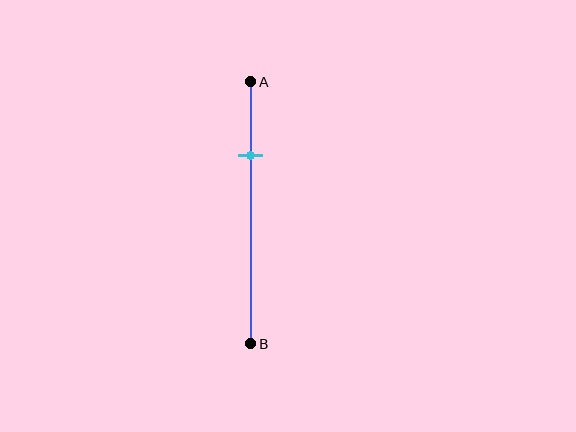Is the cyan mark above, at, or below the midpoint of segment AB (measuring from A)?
The cyan mark is above the midpoint of segment AB.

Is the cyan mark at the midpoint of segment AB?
No, the mark is at about 30% from A, not at the 50% midpoint.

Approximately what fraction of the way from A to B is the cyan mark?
The cyan mark is approximately 30% of the way from A to B.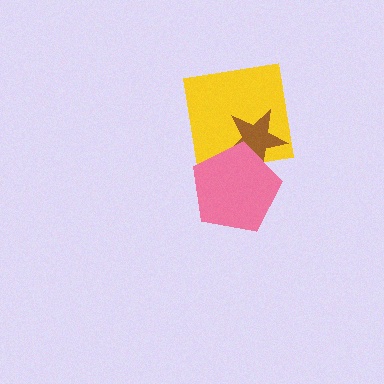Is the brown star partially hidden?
Yes, it is partially covered by another shape.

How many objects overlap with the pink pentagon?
2 objects overlap with the pink pentagon.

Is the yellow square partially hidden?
Yes, it is partially covered by another shape.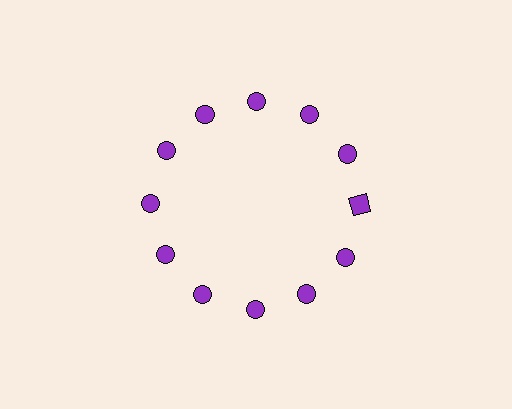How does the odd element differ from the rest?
It has a different shape: square instead of circle.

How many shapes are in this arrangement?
There are 12 shapes arranged in a ring pattern.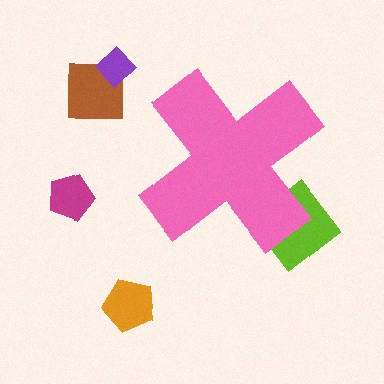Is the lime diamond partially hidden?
Yes, the lime diamond is partially hidden behind the pink cross.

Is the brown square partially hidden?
No, the brown square is fully visible.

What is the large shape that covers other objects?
A pink cross.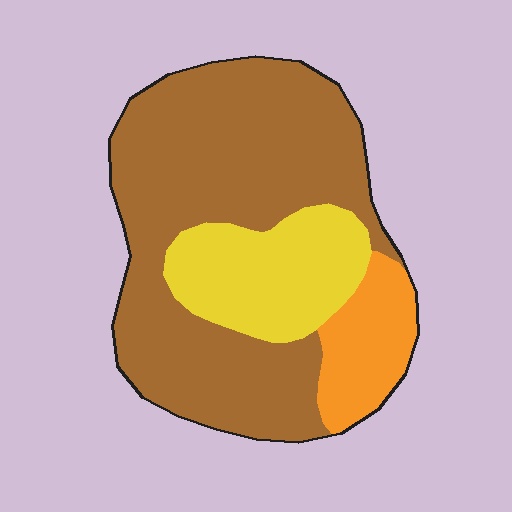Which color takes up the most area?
Brown, at roughly 65%.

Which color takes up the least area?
Orange, at roughly 15%.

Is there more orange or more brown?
Brown.